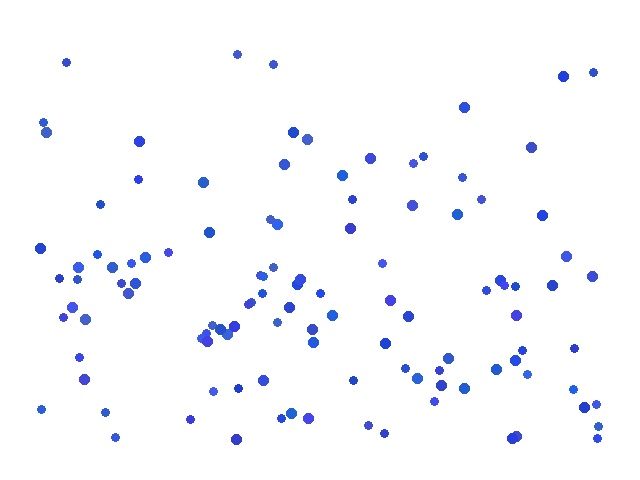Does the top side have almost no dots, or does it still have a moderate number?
Still a moderate number, just noticeably fewer than the bottom.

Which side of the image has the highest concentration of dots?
The bottom.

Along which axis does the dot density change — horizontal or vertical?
Vertical.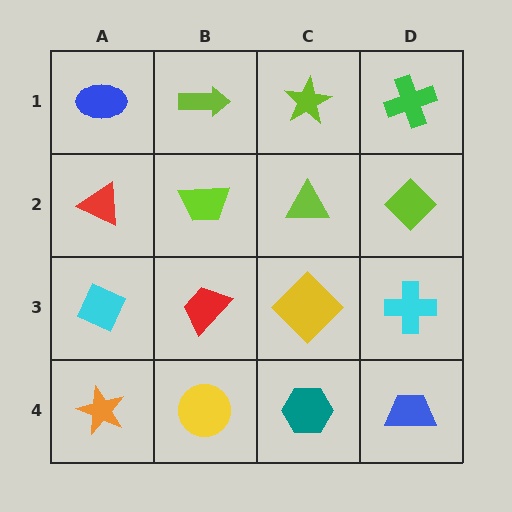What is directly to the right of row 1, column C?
A green cross.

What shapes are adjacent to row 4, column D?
A cyan cross (row 3, column D), a teal hexagon (row 4, column C).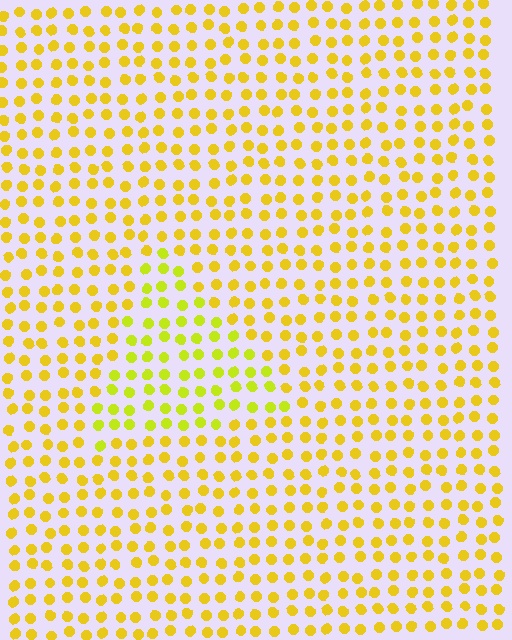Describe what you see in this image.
The image is filled with small yellow elements in a uniform arrangement. A triangle-shaped region is visible where the elements are tinted to a slightly different hue, forming a subtle color boundary.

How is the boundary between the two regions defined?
The boundary is defined purely by a slight shift in hue (about 21 degrees). Spacing, size, and orientation are identical on both sides.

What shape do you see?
I see a triangle.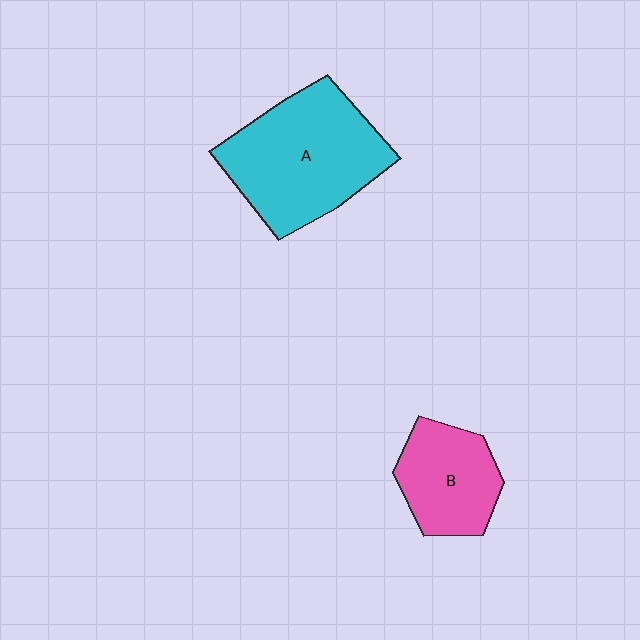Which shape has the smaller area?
Shape B (pink).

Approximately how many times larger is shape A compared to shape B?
Approximately 1.8 times.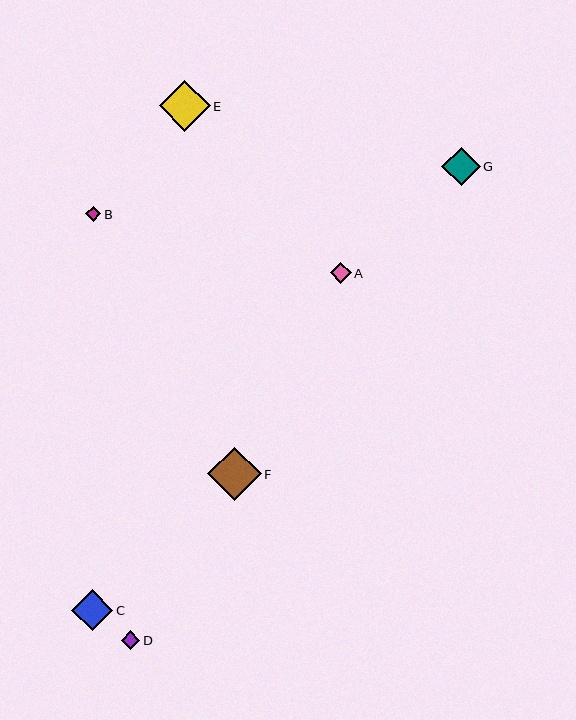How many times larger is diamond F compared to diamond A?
Diamond F is approximately 2.6 times the size of diamond A.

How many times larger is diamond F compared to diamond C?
Diamond F is approximately 1.3 times the size of diamond C.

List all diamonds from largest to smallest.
From largest to smallest: F, E, C, G, A, D, B.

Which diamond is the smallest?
Diamond B is the smallest with a size of approximately 15 pixels.